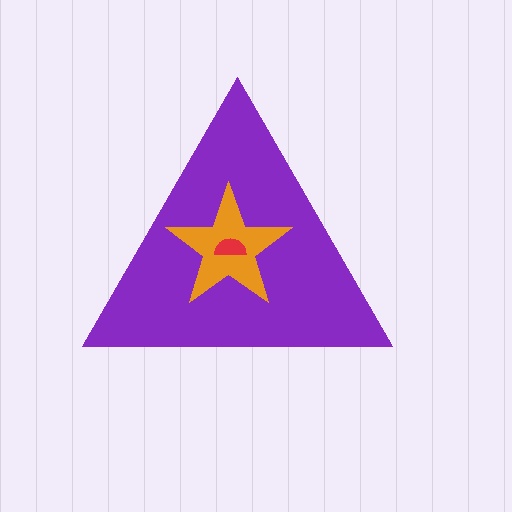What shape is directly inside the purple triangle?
The orange star.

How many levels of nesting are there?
3.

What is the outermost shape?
The purple triangle.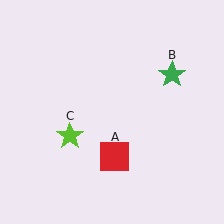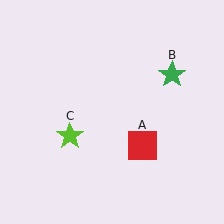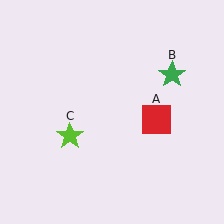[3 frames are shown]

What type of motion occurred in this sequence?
The red square (object A) rotated counterclockwise around the center of the scene.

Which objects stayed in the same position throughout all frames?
Green star (object B) and lime star (object C) remained stationary.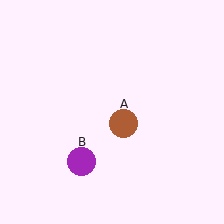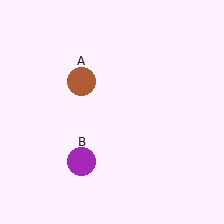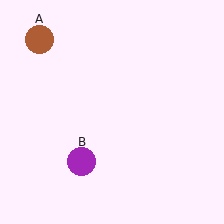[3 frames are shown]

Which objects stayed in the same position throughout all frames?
Purple circle (object B) remained stationary.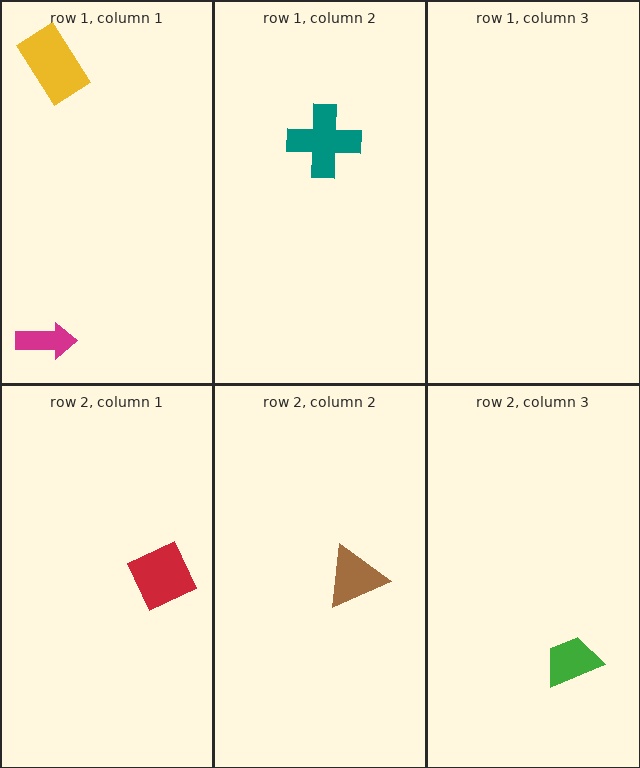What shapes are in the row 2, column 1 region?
The red square.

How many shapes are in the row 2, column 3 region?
1.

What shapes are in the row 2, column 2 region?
The brown triangle.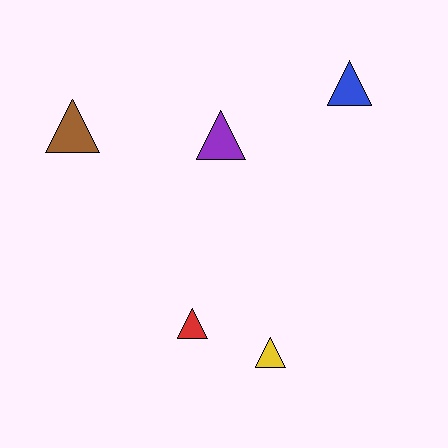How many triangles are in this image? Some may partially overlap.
There are 5 triangles.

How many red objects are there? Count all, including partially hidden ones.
There is 1 red object.